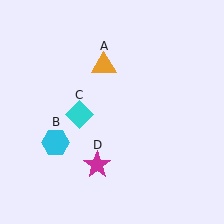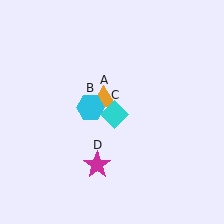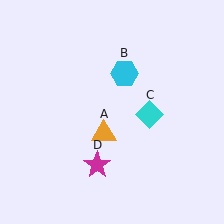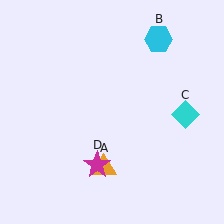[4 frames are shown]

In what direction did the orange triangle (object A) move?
The orange triangle (object A) moved down.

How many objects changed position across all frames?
3 objects changed position: orange triangle (object A), cyan hexagon (object B), cyan diamond (object C).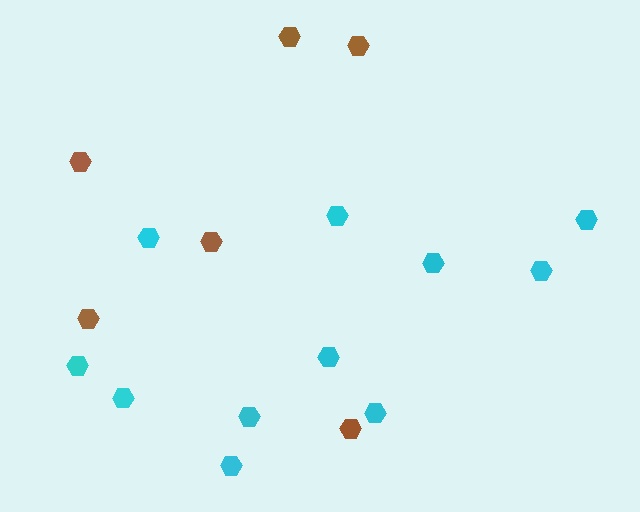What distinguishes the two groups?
There are 2 groups: one group of brown hexagons (6) and one group of cyan hexagons (11).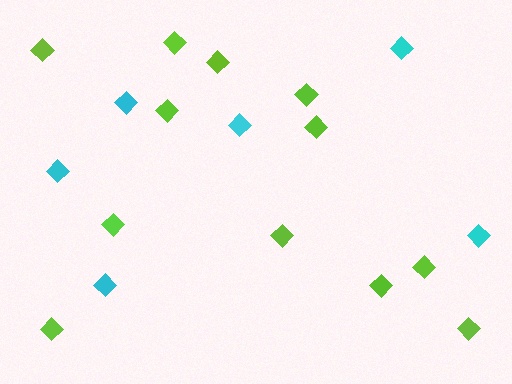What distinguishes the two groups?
There are 2 groups: one group of lime diamonds (12) and one group of cyan diamonds (6).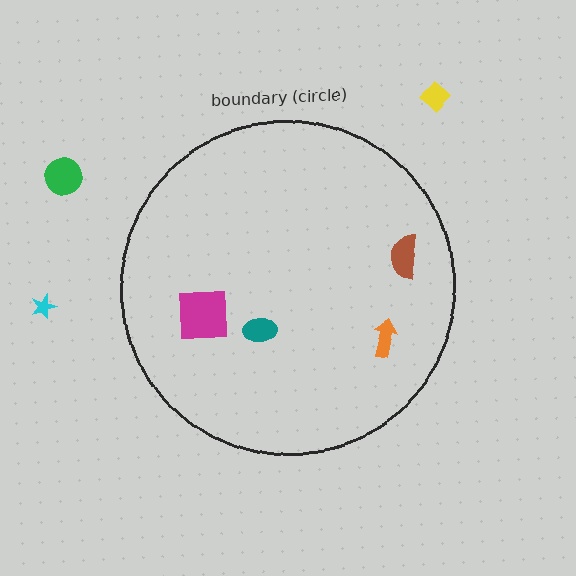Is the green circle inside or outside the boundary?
Outside.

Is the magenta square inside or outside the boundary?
Inside.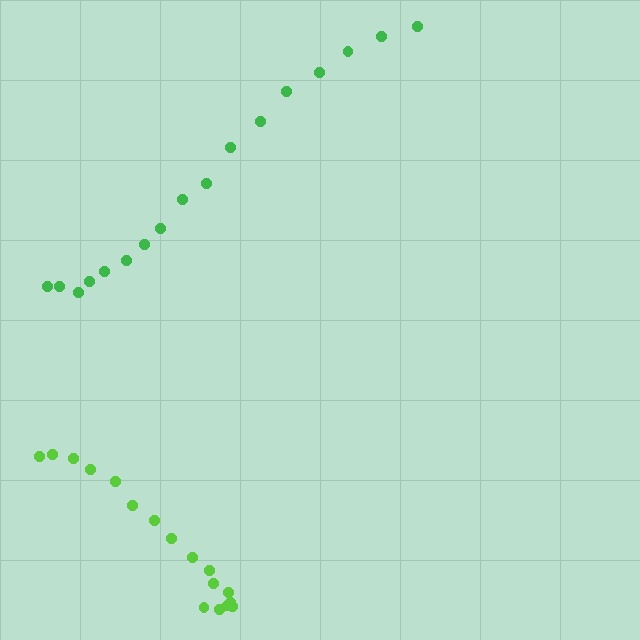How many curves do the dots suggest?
There are 2 distinct paths.